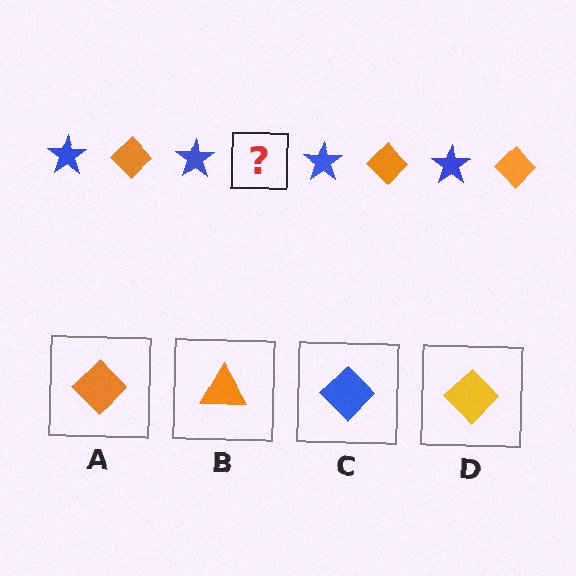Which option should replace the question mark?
Option A.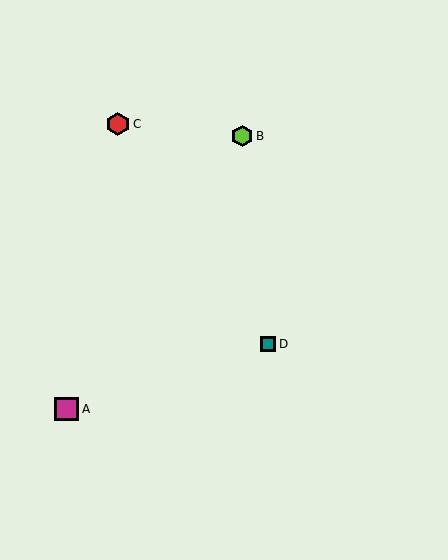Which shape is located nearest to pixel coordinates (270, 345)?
The teal square (labeled D) at (268, 344) is nearest to that location.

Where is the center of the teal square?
The center of the teal square is at (268, 344).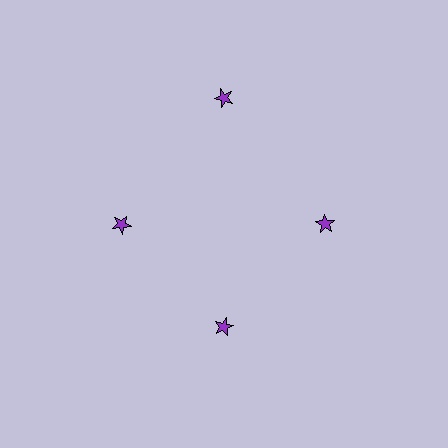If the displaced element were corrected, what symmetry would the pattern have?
It would have 4-fold rotational symmetry — the pattern would map onto itself every 90 degrees.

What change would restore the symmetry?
The symmetry would be restored by moving it inward, back onto the ring so that all 4 stars sit at equal angles and equal distance from the center.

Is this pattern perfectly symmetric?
No. The 4 purple stars are arranged in a ring, but one element near the 12 o'clock position is pushed outward from the center, breaking the 4-fold rotational symmetry.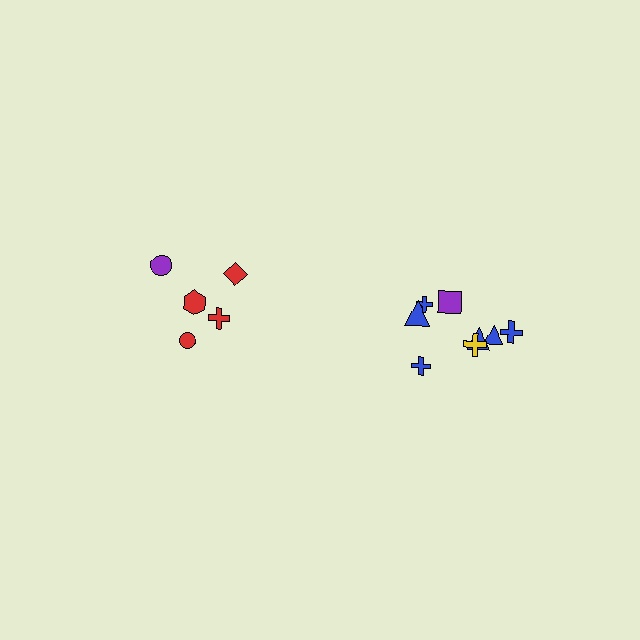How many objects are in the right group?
There are 8 objects.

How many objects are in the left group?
There are 5 objects.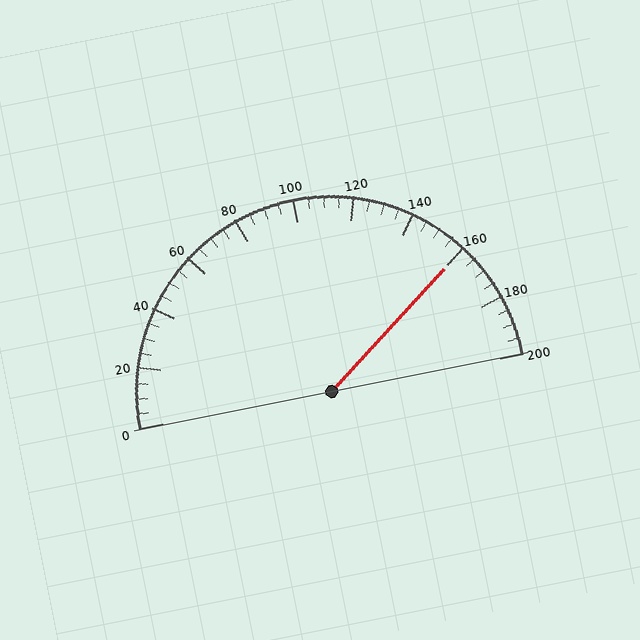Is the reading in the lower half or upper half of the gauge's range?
The reading is in the upper half of the range (0 to 200).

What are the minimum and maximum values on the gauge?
The gauge ranges from 0 to 200.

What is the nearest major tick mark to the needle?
The nearest major tick mark is 160.